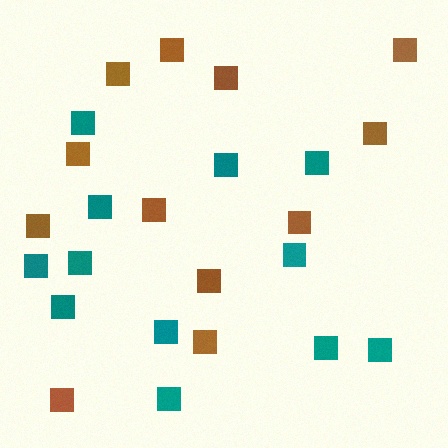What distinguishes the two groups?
There are 2 groups: one group of brown squares (12) and one group of teal squares (12).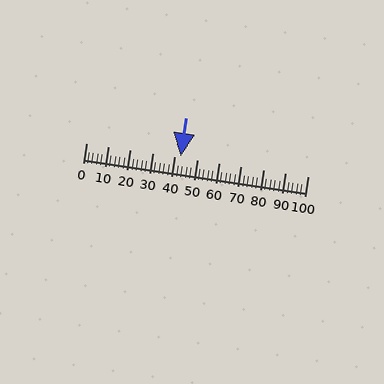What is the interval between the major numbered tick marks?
The major tick marks are spaced 10 units apart.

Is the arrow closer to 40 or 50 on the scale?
The arrow is closer to 40.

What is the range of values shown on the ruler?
The ruler shows values from 0 to 100.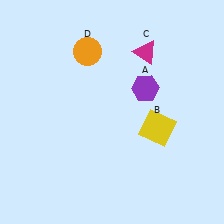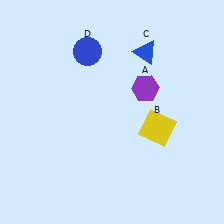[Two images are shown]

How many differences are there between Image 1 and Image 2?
There are 2 differences between the two images.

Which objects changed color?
C changed from magenta to blue. D changed from orange to blue.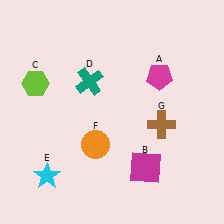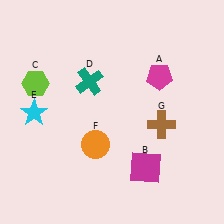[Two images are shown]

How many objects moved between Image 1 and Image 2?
1 object moved between the two images.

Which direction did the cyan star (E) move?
The cyan star (E) moved up.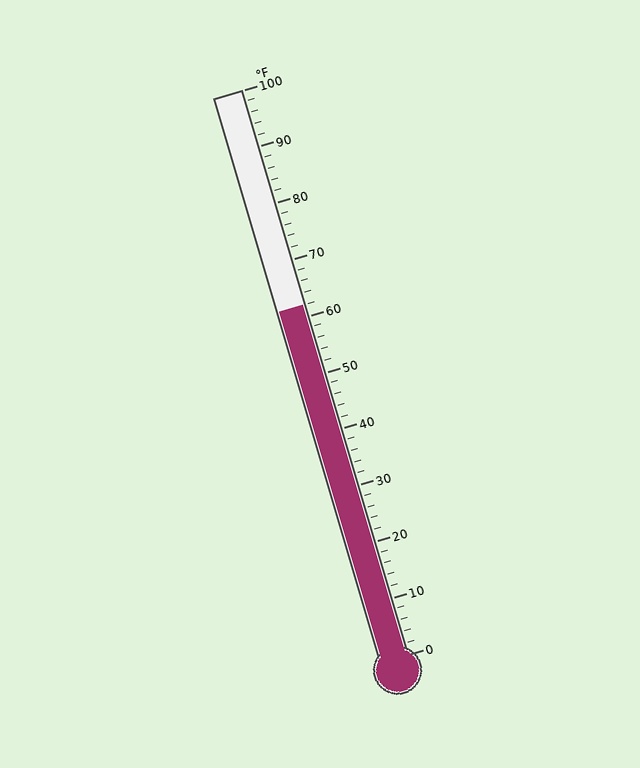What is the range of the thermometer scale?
The thermometer scale ranges from 0°F to 100°F.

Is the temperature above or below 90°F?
The temperature is below 90°F.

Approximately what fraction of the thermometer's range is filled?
The thermometer is filled to approximately 60% of its range.